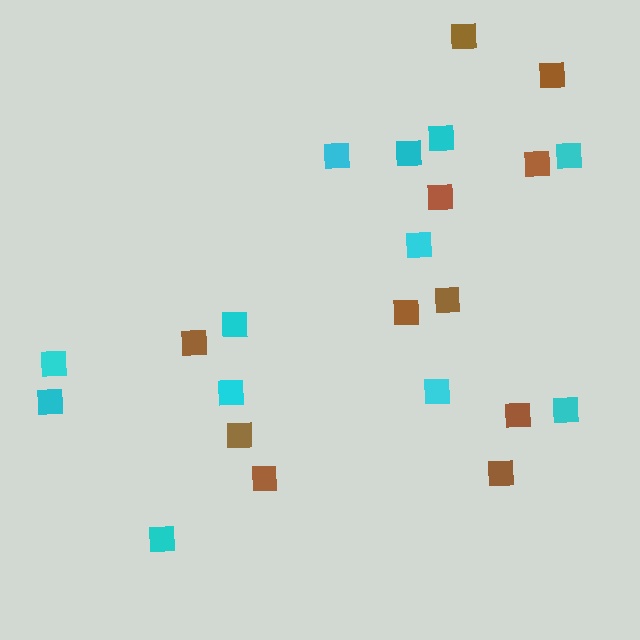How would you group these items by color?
There are 2 groups: one group of cyan squares (12) and one group of brown squares (11).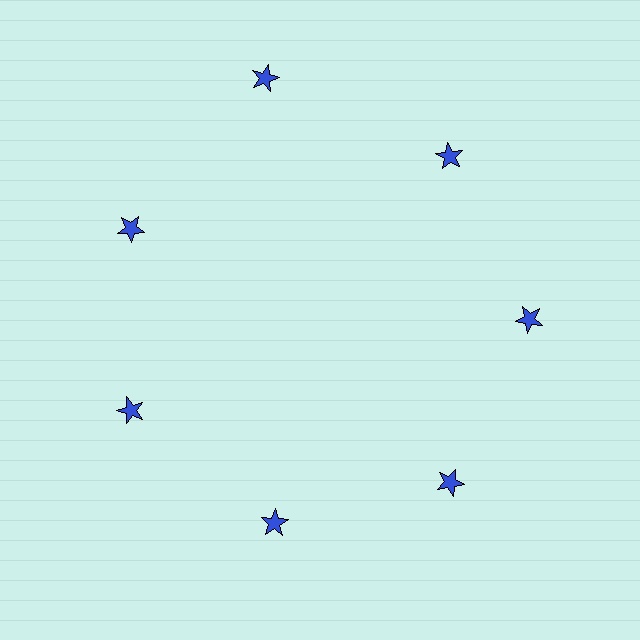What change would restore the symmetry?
The symmetry would be restored by moving it inward, back onto the ring so that all 7 stars sit at equal angles and equal distance from the center.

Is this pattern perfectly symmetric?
No. The 7 blue stars are arranged in a ring, but one element near the 12 o'clock position is pushed outward from the center, breaking the 7-fold rotational symmetry.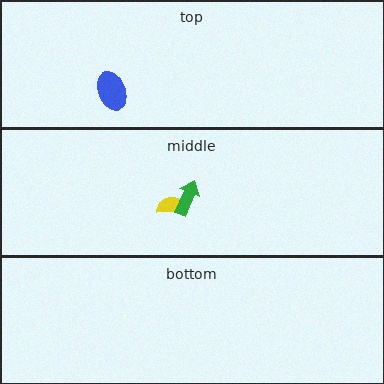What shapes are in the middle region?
The yellow semicircle, the green arrow.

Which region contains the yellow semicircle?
The middle region.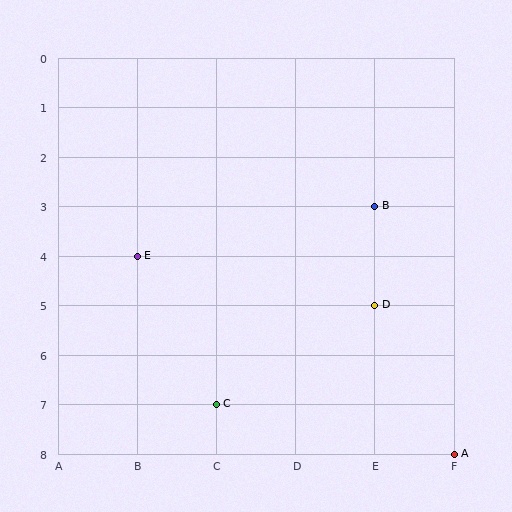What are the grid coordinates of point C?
Point C is at grid coordinates (C, 7).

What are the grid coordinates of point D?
Point D is at grid coordinates (E, 5).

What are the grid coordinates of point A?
Point A is at grid coordinates (F, 8).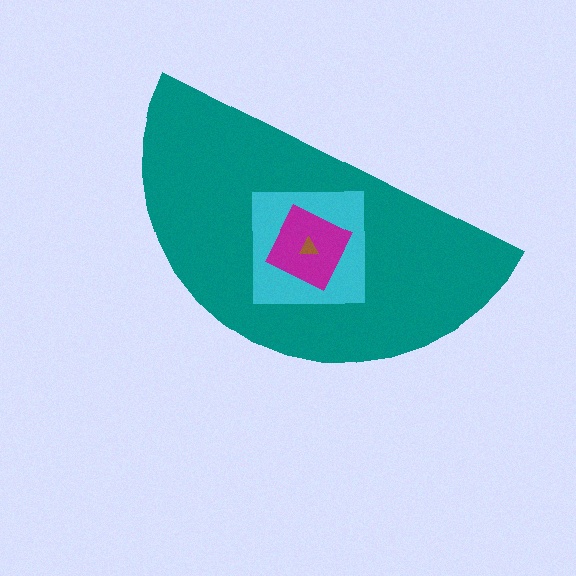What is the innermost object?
The brown triangle.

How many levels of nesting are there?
4.